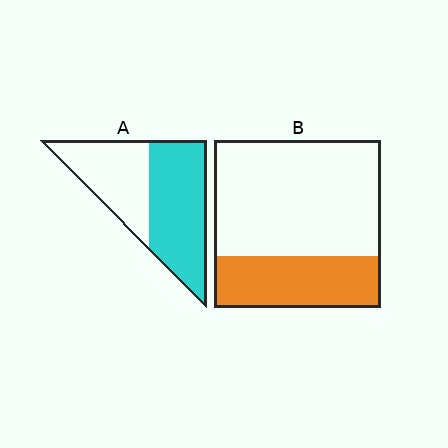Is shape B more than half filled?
No.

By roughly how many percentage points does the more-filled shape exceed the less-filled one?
By roughly 25 percentage points (A over B).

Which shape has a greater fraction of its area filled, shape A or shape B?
Shape A.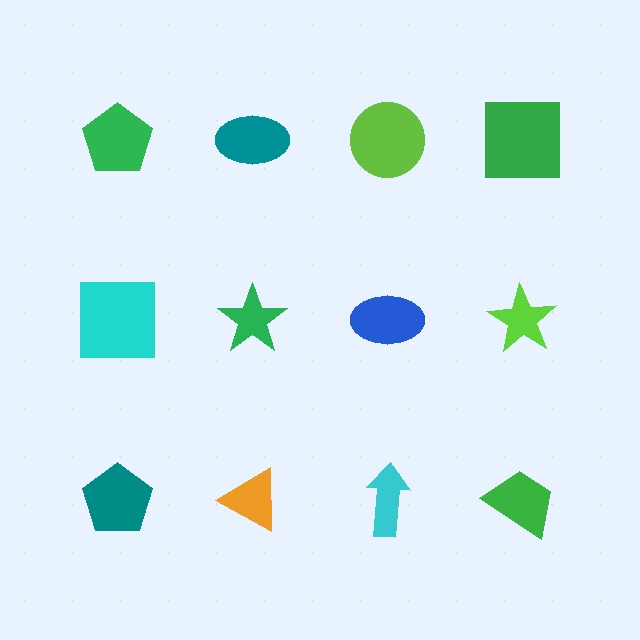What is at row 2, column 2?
A green star.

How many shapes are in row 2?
4 shapes.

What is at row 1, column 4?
A green square.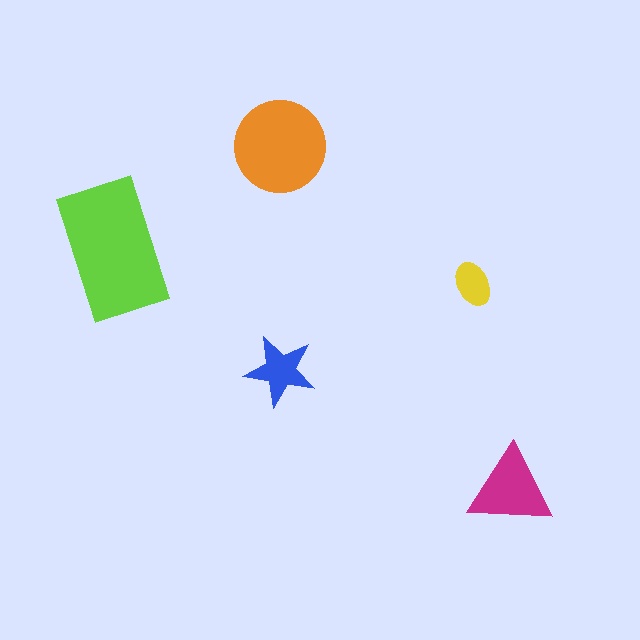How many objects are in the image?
There are 5 objects in the image.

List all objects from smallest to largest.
The yellow ellipse, the blue star, the magenta triangle, the orange circle, the lime rectangle.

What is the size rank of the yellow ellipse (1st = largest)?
5th.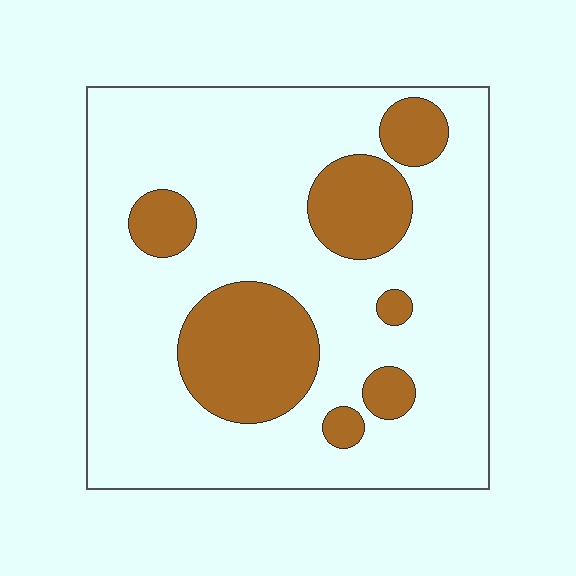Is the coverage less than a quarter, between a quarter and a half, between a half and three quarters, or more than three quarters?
Less than a quarter.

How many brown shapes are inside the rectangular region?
7.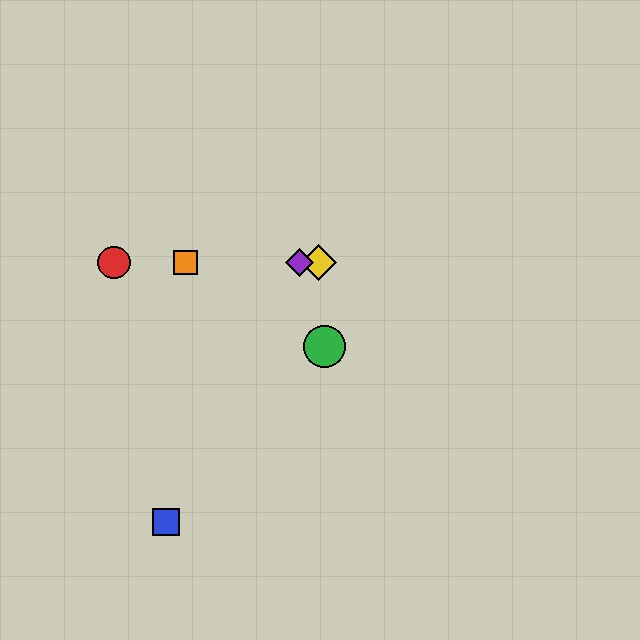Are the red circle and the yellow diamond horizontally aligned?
Yes, both are at y≈263.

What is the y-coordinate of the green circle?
The green circle is at y≈347.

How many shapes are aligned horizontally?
4 shapes (the red circle, the yellow diamond, the purple diamond, the orange square) are aligned horizontally.